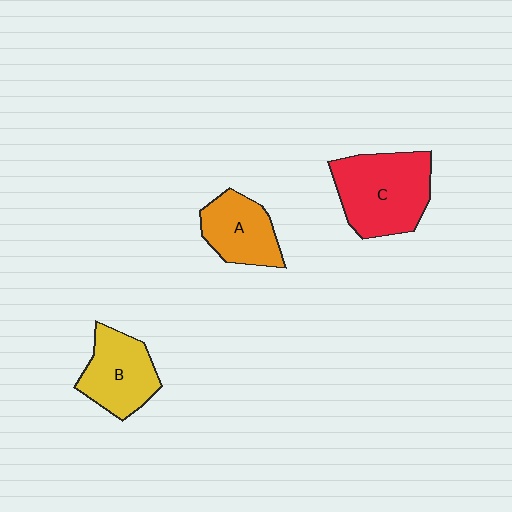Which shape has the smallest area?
Shape A (orange).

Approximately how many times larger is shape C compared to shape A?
Approximately 1.6 times.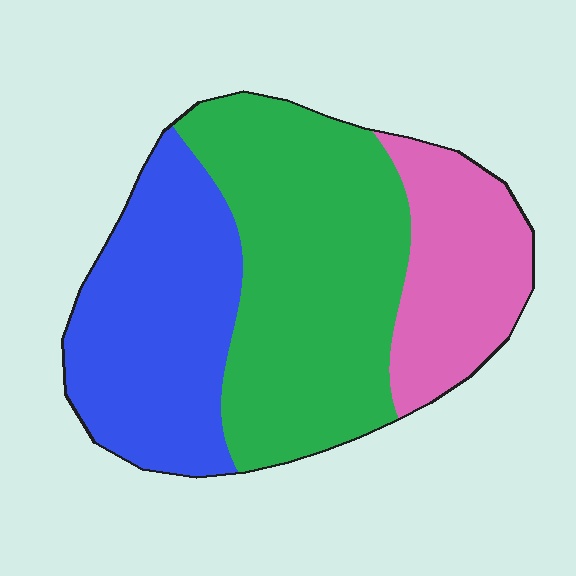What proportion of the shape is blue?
Blue covers about 35% of the shape.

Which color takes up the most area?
Green, at roughly 45%.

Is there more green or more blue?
Green.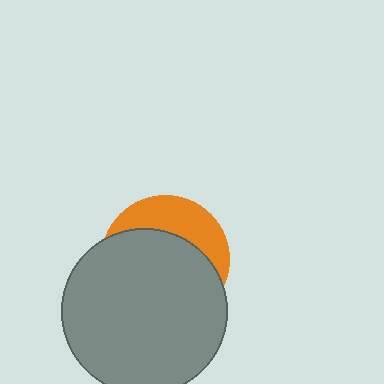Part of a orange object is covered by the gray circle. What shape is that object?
It is a circle.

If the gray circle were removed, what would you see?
You would see the complete orange circle.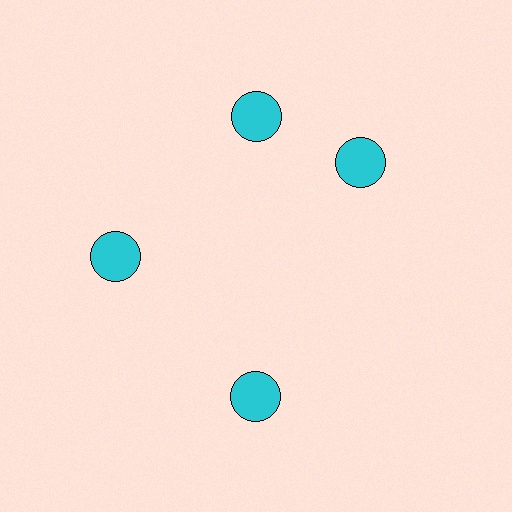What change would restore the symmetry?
The symmetry would be restored by rotating it back into even spacing with its neighbors so that all 4 circles sit at equal angles and equal distance from the center.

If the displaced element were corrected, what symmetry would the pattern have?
It would have 4-fold rotational symmetry — the pattern would map onto itself every 90 degrees.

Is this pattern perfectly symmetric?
No. The 4 cyan circles are arranged in a ring, but one element near the 3 o'clock position is rotated out of alignment along the ring, breaking the 4-fold rotational symmetry.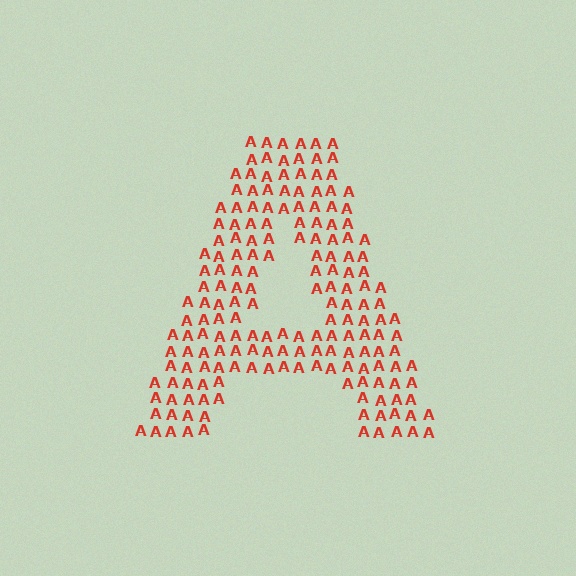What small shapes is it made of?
It is made of small letter A's.